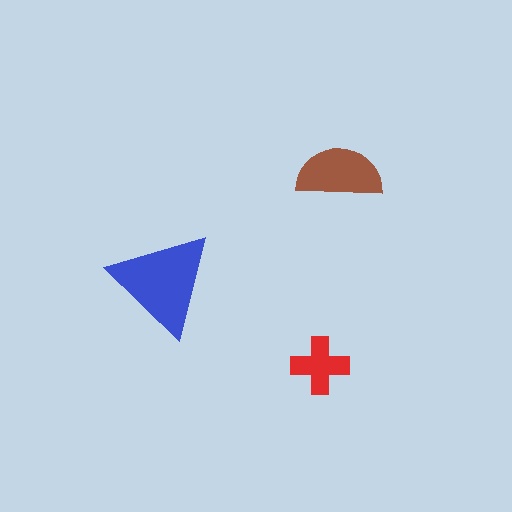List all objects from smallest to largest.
The red cross, the brown semicircle, the blue triangle.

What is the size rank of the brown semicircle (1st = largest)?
2nd.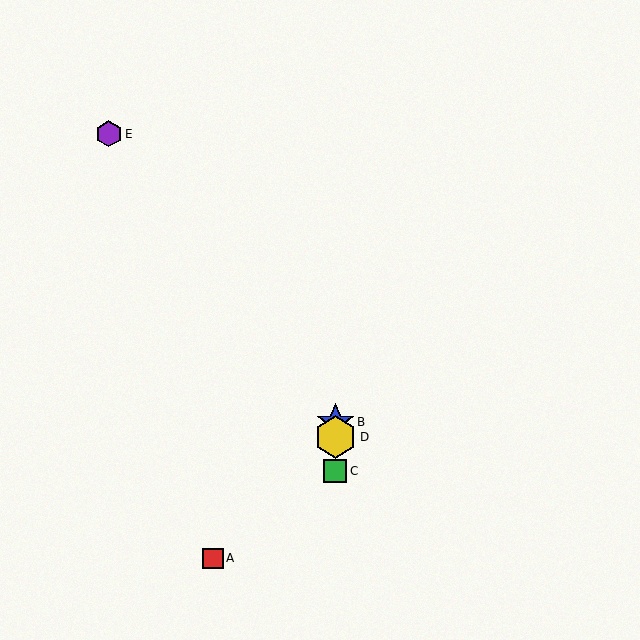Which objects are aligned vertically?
Objects B, C, D are aligned vertically.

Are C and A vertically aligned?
No, C is at x≈335 and A is at x≈213.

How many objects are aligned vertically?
3 objects (B, C, D) are aligned vertically.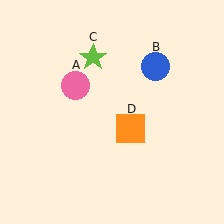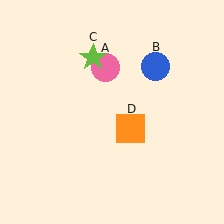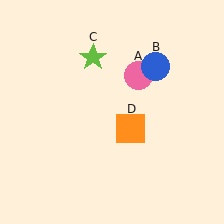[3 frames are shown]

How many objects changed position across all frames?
1 object changed position: pink circle (object A).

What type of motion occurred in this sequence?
The pink circle (object A) rotated clockwise around the center of the scene.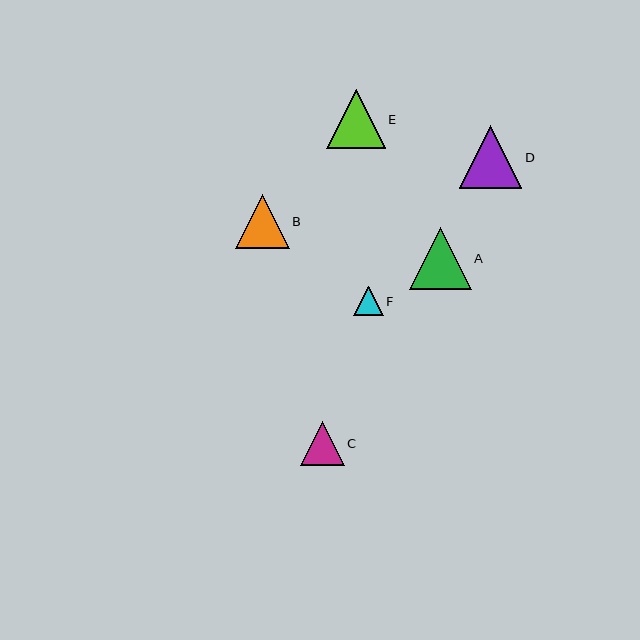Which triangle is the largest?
Triangle D is the largest with a size of approximately 63 pixels.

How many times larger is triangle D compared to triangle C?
Triangle D is approximately 1.4 times the size of triangle C.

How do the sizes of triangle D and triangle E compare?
Triangle D and triangle E are approximately the same size.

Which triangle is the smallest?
Triangle F is the smallest with a size of approximately 30 pixels.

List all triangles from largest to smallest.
From largest to smallest: D, A, E, B, C, F.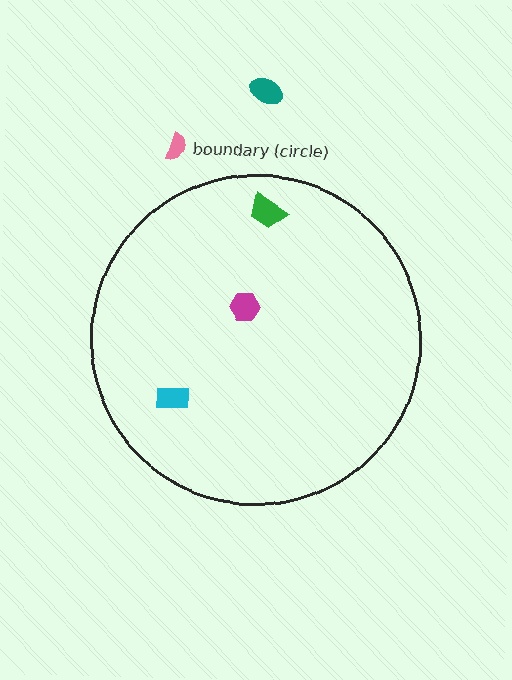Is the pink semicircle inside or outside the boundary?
Outside.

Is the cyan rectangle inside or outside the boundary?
Inside.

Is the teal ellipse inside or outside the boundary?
Outside.